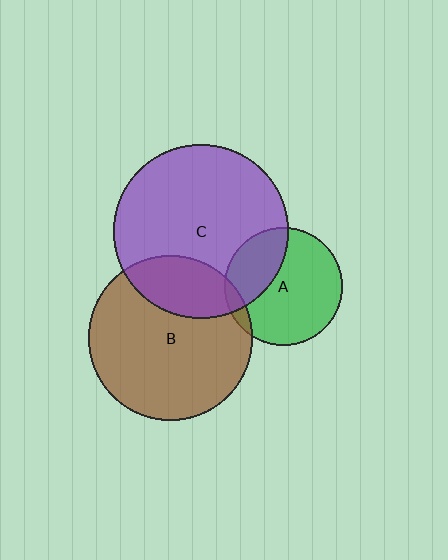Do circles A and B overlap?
Yes.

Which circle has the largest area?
Circle C (purple).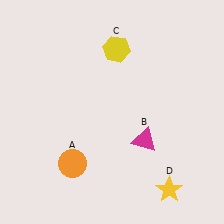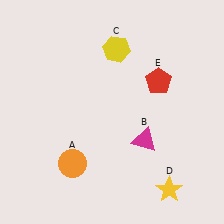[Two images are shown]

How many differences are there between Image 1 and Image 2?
There is 1 difference between the two images.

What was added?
A red pentagon (E) was added in Image 2.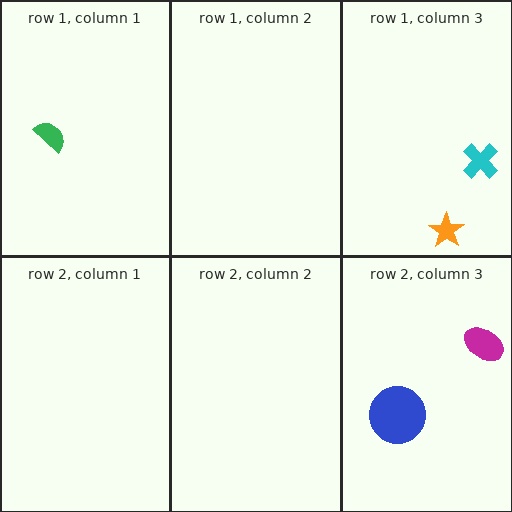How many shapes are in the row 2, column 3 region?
2.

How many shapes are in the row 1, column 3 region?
2.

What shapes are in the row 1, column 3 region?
The orange star, the cyan cross.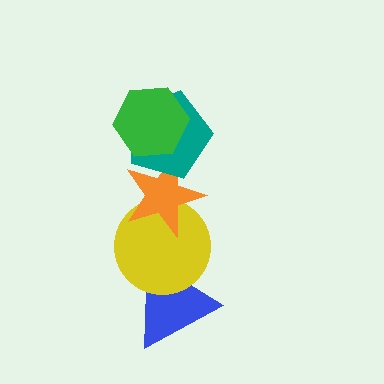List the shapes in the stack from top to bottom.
From top to bottom: the green hexagon, the teal pentagon, the orange star, the yellow circle, the blue triangle.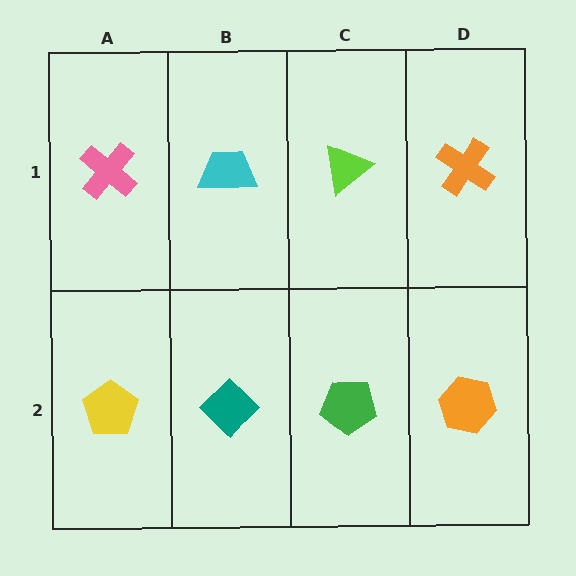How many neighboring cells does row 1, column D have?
2.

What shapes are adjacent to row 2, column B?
A cyan trapezoid (row 1, column B), a yellow pentagon (row 2, column A), a green pentagon (row 2, column C).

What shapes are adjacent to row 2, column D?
An orange cross (row 1, column D), a green pentagon (row 2, column C).